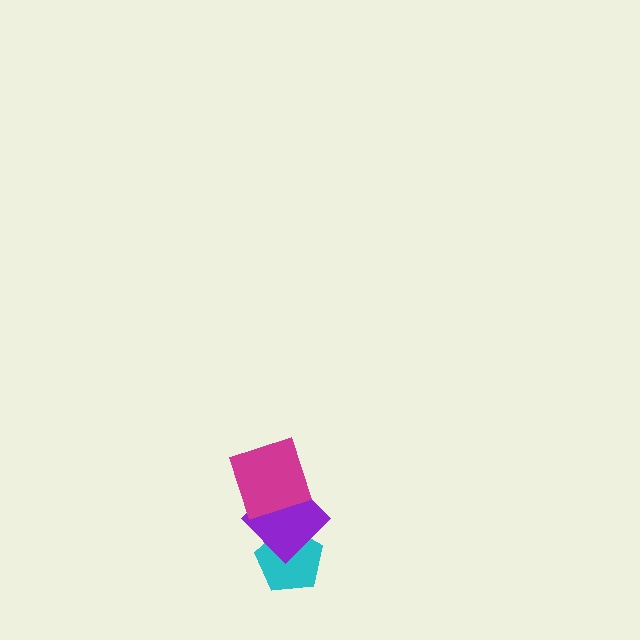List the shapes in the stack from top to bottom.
From top to bottom: the magenta square, the purple diamond, the cyan pentagon.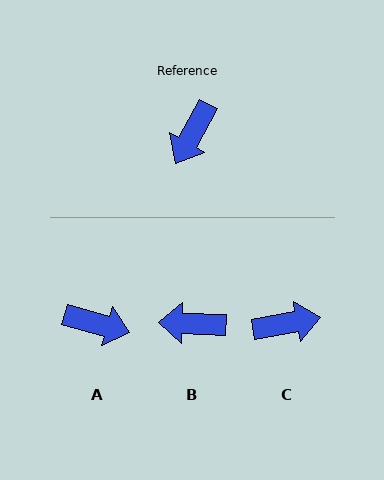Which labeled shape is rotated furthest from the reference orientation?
C, about 128 degrees away.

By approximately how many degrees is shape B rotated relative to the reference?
Approximately 64 degrees clockwise.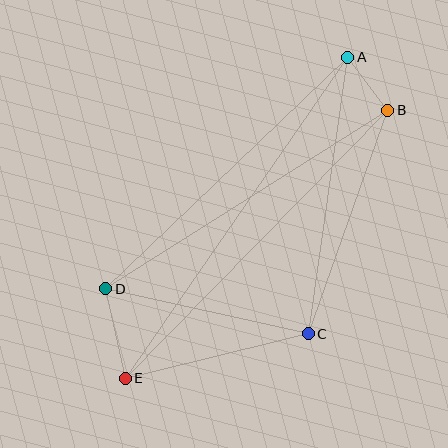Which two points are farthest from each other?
Points A and E are farthest from each other.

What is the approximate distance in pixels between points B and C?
The distance between B and C is approximately 237 pixels.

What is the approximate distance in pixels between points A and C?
The distance between A and C is approximately 279 pixels.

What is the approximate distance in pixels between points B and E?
The distance between B and E is approximately 375 pixels.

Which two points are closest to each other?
Points A and B are closest to each other.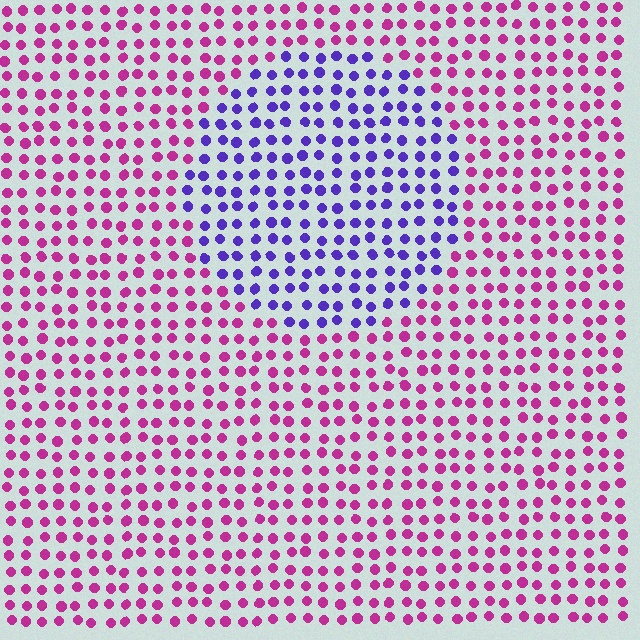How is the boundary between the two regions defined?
The boundary is defined purely by a slight shift in hue (about 61 degrees). Spacing, size, and orientation are identical on both sides.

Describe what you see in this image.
The image is filled with small magenta elements in a uniform arrangement. A circle-shaped region is visible where the elements are tinted to a slightly different hue, forming a subtle color boundary.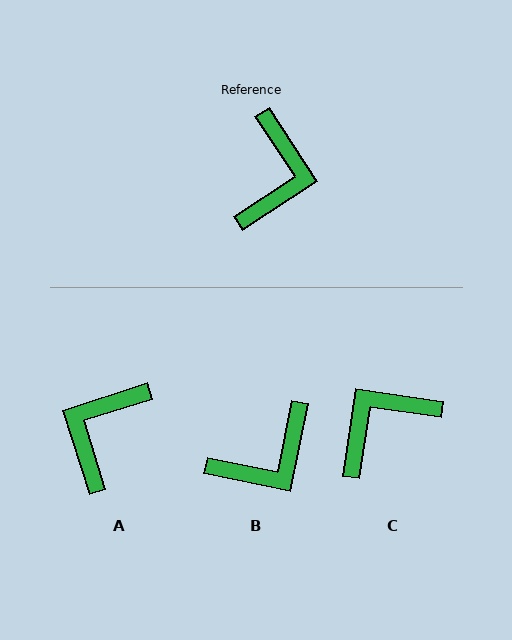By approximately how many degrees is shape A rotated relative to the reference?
Approximately 165 degrees counter-clockwise.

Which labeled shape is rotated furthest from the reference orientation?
A, about 165 degrees away.